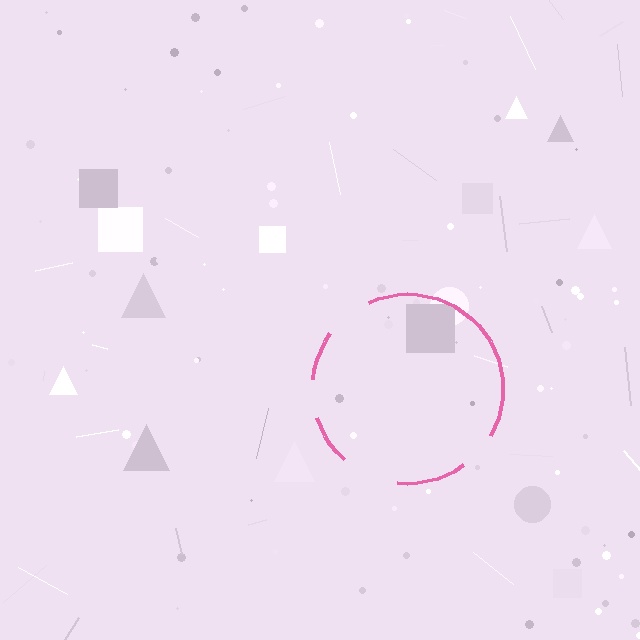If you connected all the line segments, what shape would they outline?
They would outline a circle.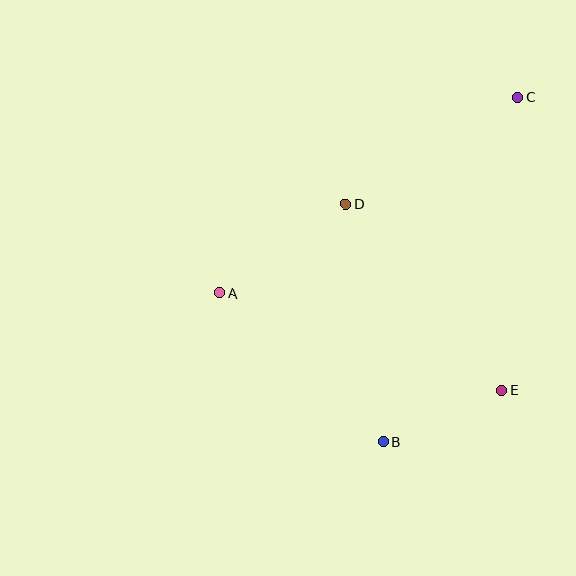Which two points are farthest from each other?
Points B and C are farthest from each other.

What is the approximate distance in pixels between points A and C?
The distance between A and C is approximately 357 pixels.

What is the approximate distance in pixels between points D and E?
The distance between D and E is approximately 243 pixels.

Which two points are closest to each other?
Points B and E are closest to each other.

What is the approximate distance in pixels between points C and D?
The distance between C and D is approximately 202 pixels.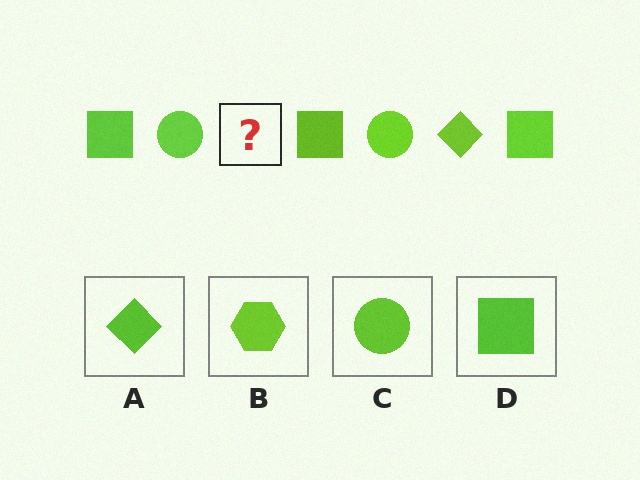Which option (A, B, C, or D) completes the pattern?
A.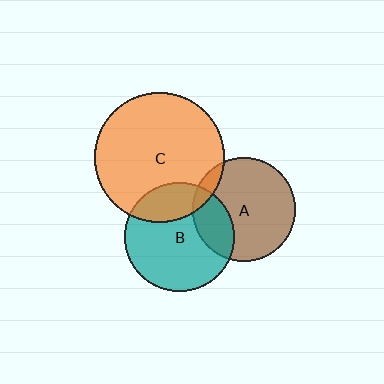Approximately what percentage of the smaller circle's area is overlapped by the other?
Approximately 10%.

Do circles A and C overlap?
Yes.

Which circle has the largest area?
Circle C (orange).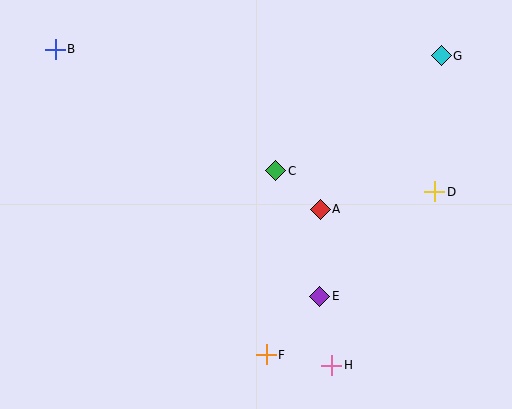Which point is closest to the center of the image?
Point C at (276, 171) is closest to the center.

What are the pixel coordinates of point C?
Point C is at (276, 171).